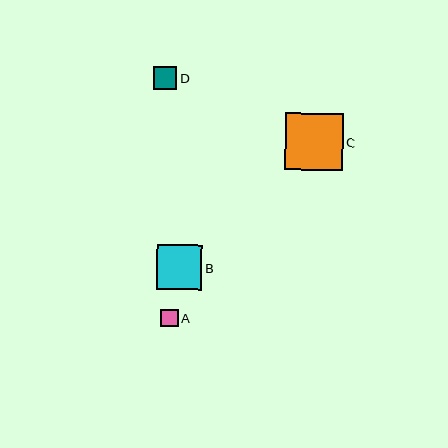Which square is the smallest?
Square A is the smallest with a size of approximately 17 pixels.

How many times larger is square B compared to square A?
Square B is approximately 2.6 times the size of square A.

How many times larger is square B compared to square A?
Square B is approximately 2.6 times the size of square A.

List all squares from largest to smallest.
From largest to smallest: C, B, D, A.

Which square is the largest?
Square C is the largest with a size of approximately 57 pixels.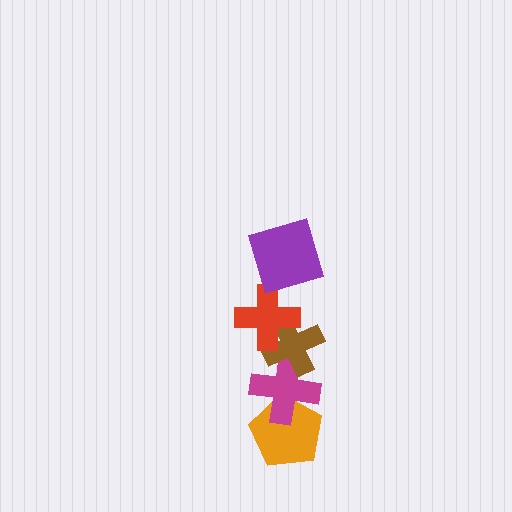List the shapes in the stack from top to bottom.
From top to bottom: the purple square, the red cross, the brown cross, the magenta cross, the orange pentagon.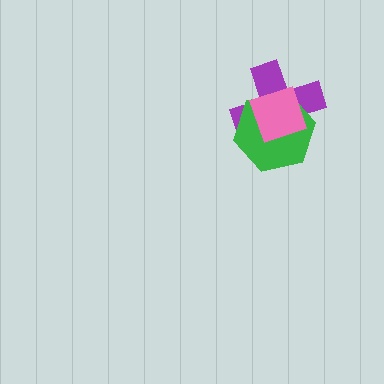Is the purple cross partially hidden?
Yes, it is partially covered by another shape.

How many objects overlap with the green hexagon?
2 objects overlap with the green hexagon.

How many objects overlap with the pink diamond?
2 objects overlap with the pink diamond.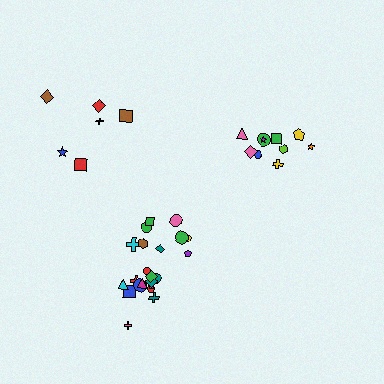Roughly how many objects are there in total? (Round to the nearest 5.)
Roughly 40 objects in total.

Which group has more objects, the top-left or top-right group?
The top-right group.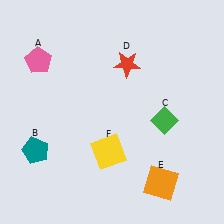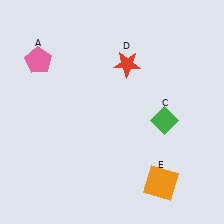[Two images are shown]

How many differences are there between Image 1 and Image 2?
There are 2 differences between the two images.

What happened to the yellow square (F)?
The yellow square (F) was removed in Image 2. It was in the bottom-left area of Image 1.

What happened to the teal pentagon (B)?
The teal pentagon (B) was removed in Image 2. It was in the bottom-left area of Image 1.